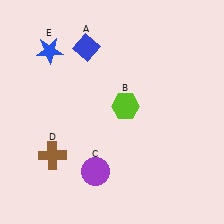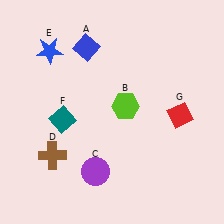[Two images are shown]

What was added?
A teal diamond (F), a red diamond (G) were added in Image 2.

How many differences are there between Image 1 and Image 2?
There are 2 differences between the two images.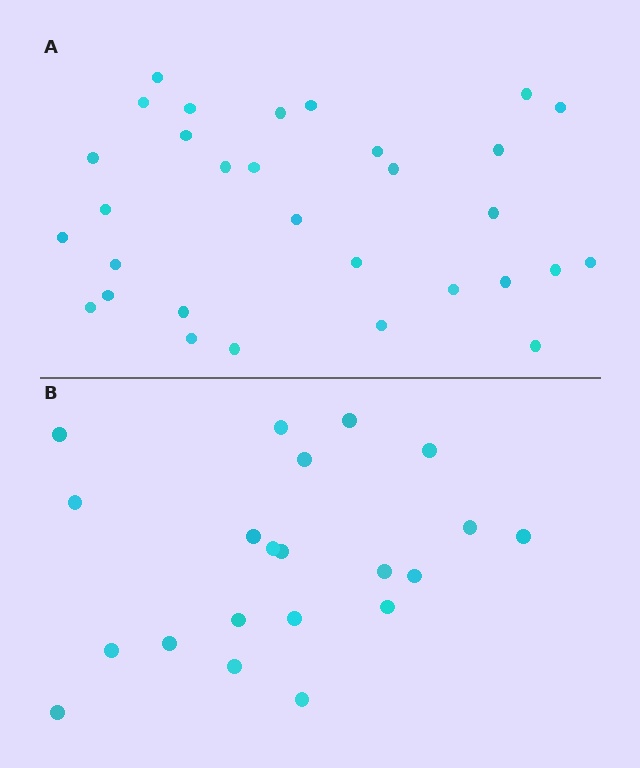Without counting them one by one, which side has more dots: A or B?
Region A (the top region) has more dots.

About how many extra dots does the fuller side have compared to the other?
Region A has roughly 10 or so more dots than region B.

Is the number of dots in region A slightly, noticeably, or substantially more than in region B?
Region A has substantially more. The ratio is roughly 1.5 to 1.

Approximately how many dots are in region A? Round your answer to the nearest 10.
About 30 dots. (The exact count is 31, which rounds to 30.)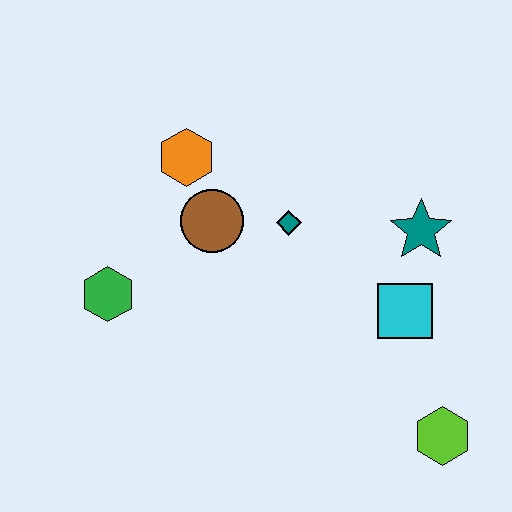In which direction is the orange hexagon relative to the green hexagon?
The orange hexagon is above the green hexagon.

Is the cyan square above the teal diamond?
No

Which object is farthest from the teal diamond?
The lime hexagon is farthest from the teal diamond.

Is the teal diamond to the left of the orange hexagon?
No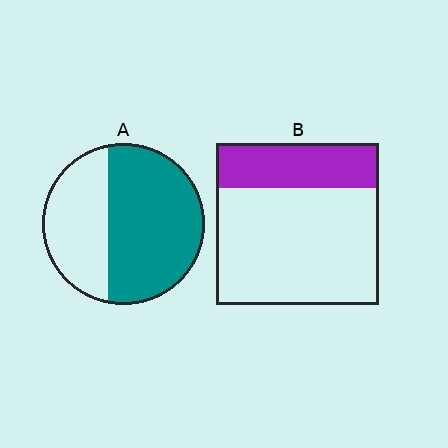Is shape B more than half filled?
No.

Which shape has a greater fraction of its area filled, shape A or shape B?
Shape A.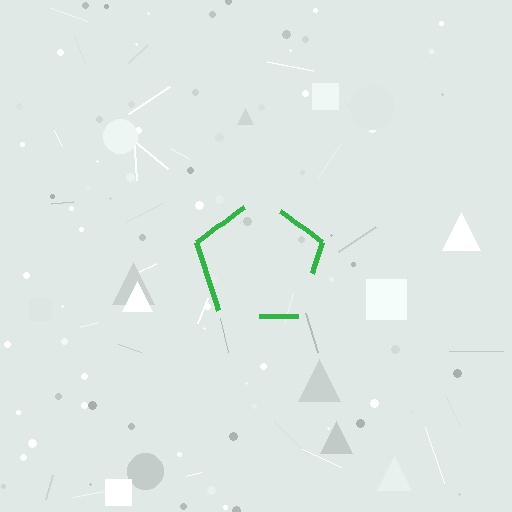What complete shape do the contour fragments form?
The contour fragments form a pentagon.